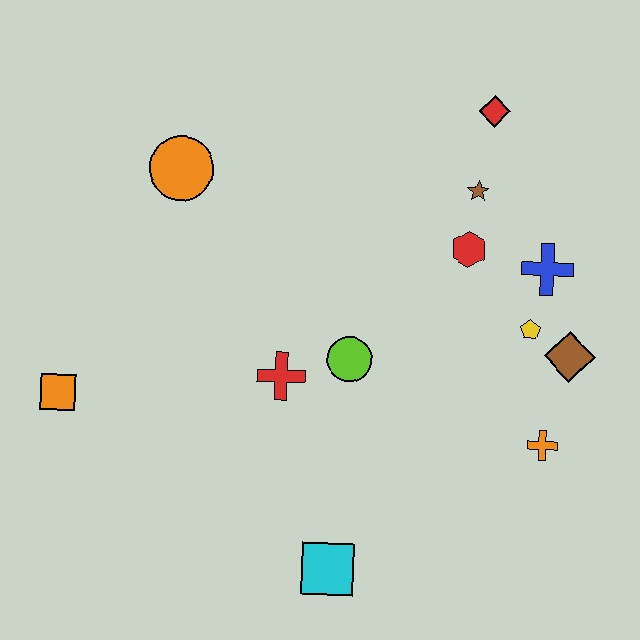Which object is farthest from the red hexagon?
The orange square is farthest from the red hexagon.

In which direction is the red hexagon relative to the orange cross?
The red hexagon is above the orange cross.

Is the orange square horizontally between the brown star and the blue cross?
No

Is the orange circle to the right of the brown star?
No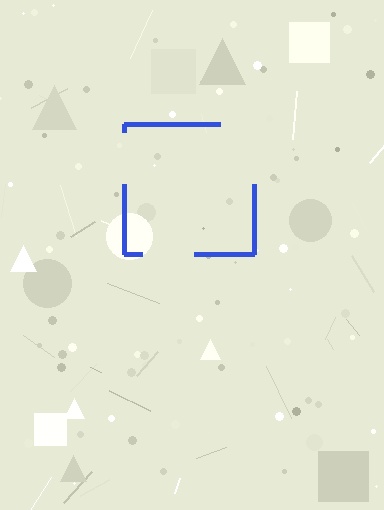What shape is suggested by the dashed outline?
The dashed outline suggests a square.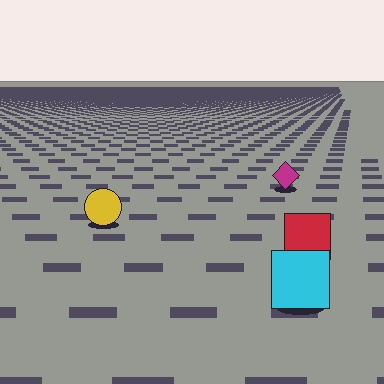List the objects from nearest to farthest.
From nearest to farthest: the cyan square, the red square, the yellow circle, the magenta diamond.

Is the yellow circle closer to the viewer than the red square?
No. The red square is closer — you can tell from the texture gradient: the ground texture is coarser near it.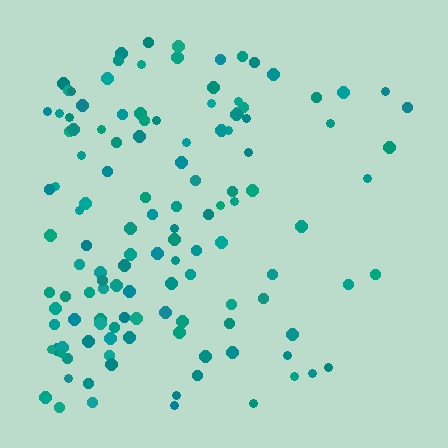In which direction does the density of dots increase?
From right to left, with the left side densest.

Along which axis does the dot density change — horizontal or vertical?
Horizontal.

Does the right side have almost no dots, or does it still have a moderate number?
Still a moderate number, just noticeably fewer than the left.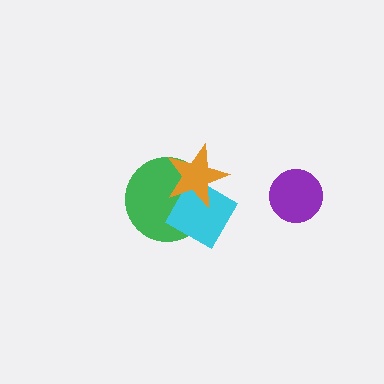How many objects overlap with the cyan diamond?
2 objects overlap with the cyan diamond.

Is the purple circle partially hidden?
No, no other shape covers it.